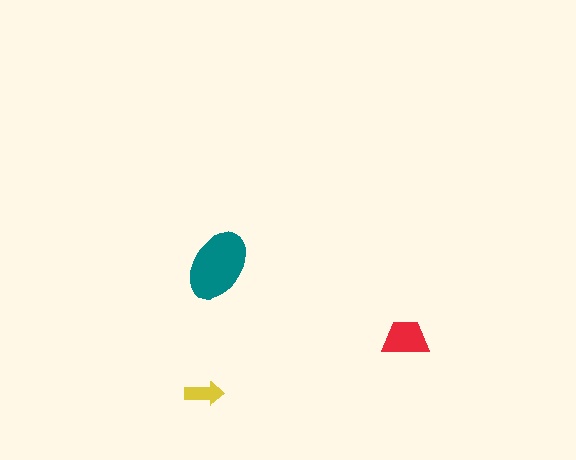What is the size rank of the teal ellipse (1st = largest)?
1st.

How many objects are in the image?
There are 3 objects in the image.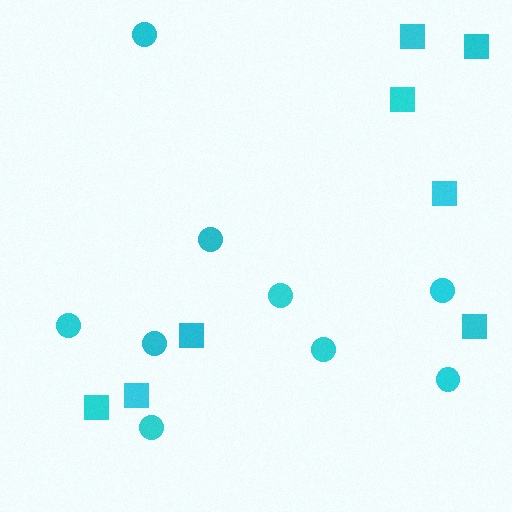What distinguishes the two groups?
There are 2 groups: one group of circles (9) and one group of squares (8).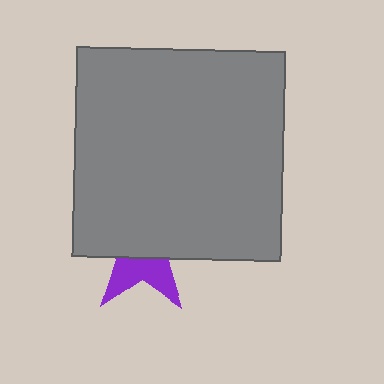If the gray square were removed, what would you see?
You would see the complete purple star.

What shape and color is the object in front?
The object in front is a gray square.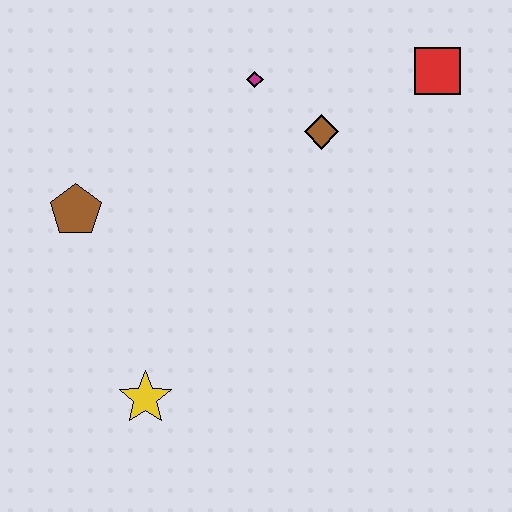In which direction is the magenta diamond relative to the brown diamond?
The magenta diamond is to the left of the brown diamond.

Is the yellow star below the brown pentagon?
Yes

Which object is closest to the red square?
The brown diamond is closest to the red square.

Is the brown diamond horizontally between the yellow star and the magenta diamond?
No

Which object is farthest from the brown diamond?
The yellow star is farthest from the brown diamond.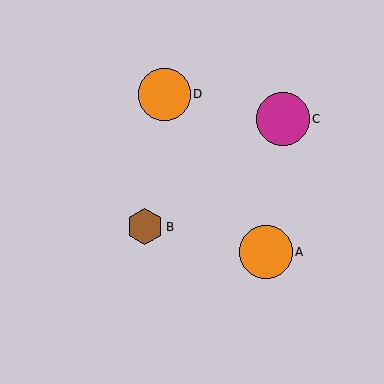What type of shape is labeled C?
Shape C is a magenta circle.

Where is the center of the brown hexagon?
The center of the brown hexagon is at (145, 227).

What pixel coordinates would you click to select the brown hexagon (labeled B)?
Click at (145, 227) to select the brown hexagon B.